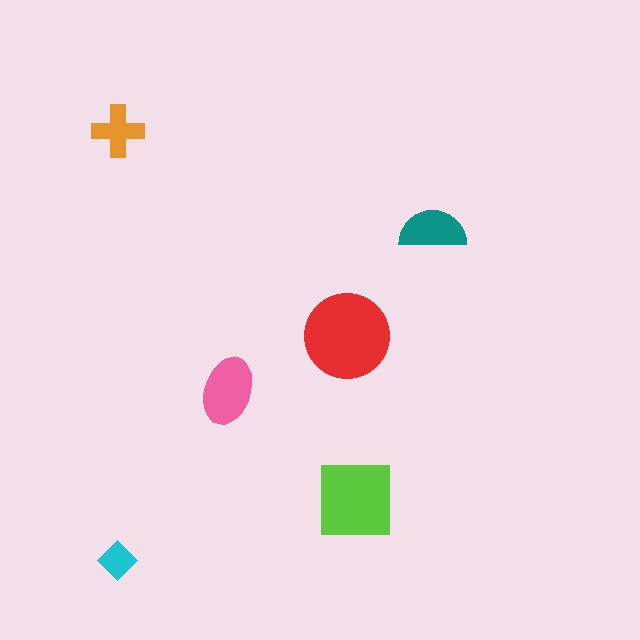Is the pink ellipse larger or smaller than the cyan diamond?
Larger.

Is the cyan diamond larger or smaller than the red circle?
Smaller.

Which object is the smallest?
The cyan diamond.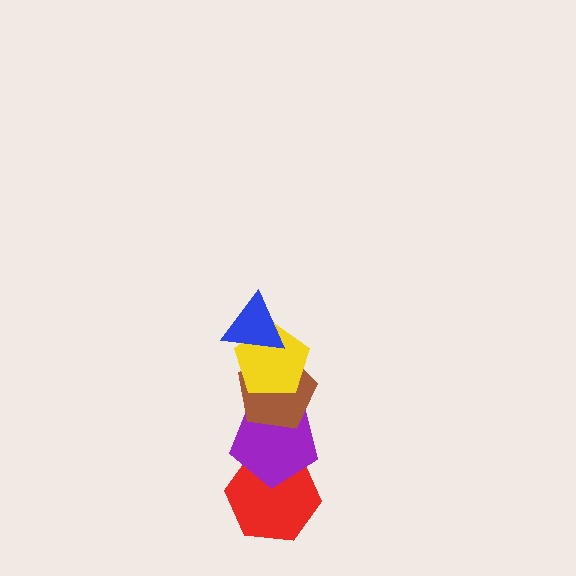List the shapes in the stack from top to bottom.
From top to bottom: the blue triangle, the yellow pentagon, the brown pentagon, the purple pentagon, the red hexagon.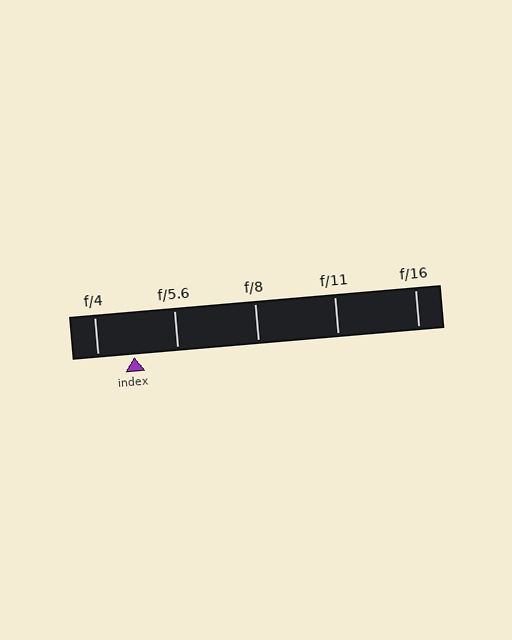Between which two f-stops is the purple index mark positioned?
The index mark is between f/4 and f/5.6.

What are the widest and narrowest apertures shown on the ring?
The widest aperture shown is f/4 and the narrowest is f/16.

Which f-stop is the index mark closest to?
The index mark is closest to f/4.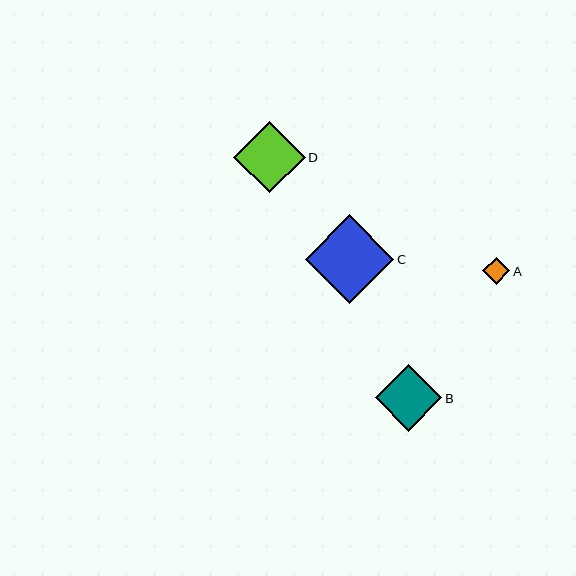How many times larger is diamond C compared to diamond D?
Diamond C is approximately 1.2 times the size of diamond D.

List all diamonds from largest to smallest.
From largest to smallest: C, D, B, A.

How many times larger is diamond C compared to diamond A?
Diamond C is approximately 3.3 times the size of diamond A.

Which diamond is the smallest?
Diamond A is the smallest with a size of approximately 27 pixels.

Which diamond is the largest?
Diamond C is the largest with a size of approximately 89 pixels.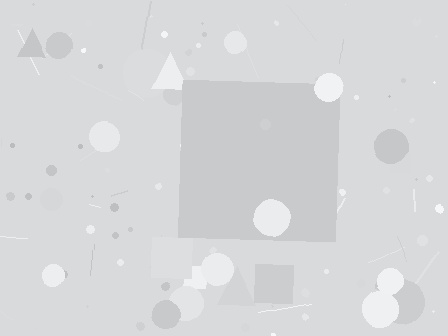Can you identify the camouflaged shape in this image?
The camouflaged shape is a square.